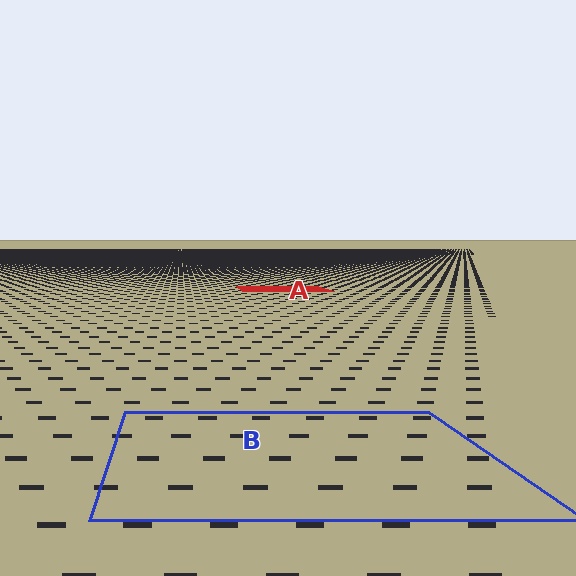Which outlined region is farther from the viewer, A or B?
Region A is farther from the viewer — the texture elements inside it appear smaller and more densely packed.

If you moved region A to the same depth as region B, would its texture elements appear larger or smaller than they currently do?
They would appear larger. At a closer depth, the same texture elements are projected at a bigger on-screen size.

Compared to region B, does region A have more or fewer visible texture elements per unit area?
Region A has more texture elements per unit area — they are packed more densely because it is farther away.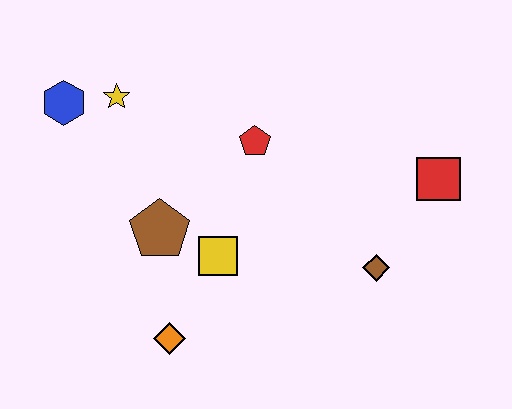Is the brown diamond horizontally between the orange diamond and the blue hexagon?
No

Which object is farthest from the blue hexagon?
The red square is farthest from the blue hexagon.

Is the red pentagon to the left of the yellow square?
No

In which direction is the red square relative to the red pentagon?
The red square is to the right of the red pentagon.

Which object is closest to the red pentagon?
The yellow square is closest to the red pentagon.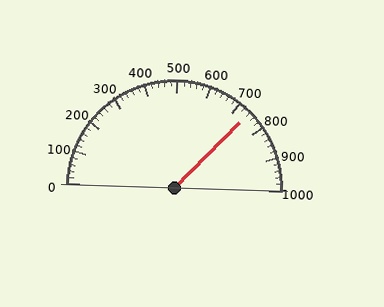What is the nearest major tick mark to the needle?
The nearest major tick mark is 700.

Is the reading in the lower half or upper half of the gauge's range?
The reading is in the upper half of the range (0 to 1000).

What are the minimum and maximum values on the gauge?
The gauge ranges from 0 to 1000.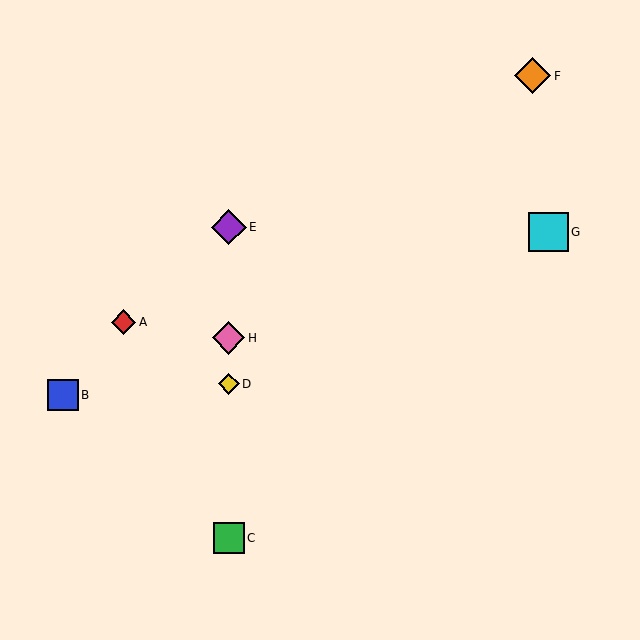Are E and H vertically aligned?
Yes, both are at x≈229.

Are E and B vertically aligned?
No, E is at x≈229 and B is at x≈63.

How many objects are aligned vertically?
4 objects (C, D, E, H) are aligned vertically.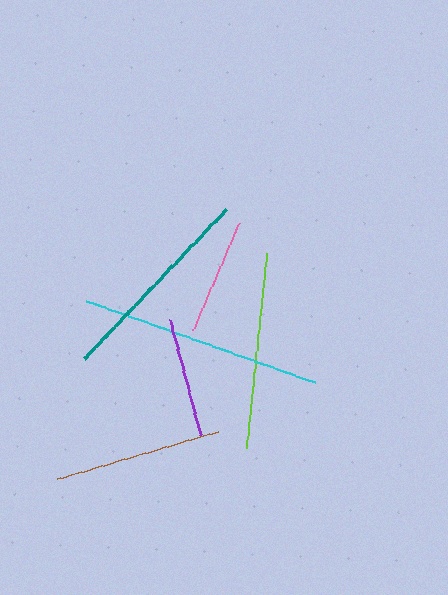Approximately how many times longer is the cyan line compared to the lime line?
The cyan line is approximately 1.2 times the length of the lime line.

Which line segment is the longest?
The cyan line is the longest at approximately 244 pixels.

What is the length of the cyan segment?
The cyan segment is approximately 244 pixels long.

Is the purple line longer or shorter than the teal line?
The teal line is longer than the purple line.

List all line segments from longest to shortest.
From longest to shortest: cyan, teal, lime, brown, purple, pink.